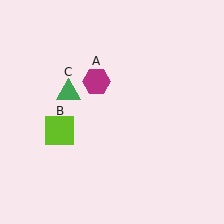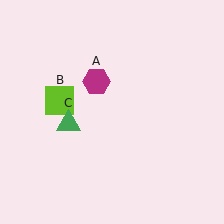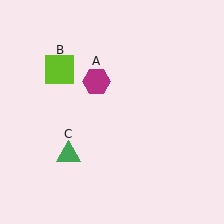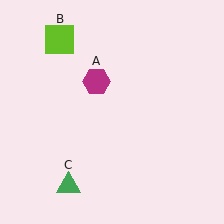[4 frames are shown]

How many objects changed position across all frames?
2 objects changed position: lime square (object B), green triangle (object C).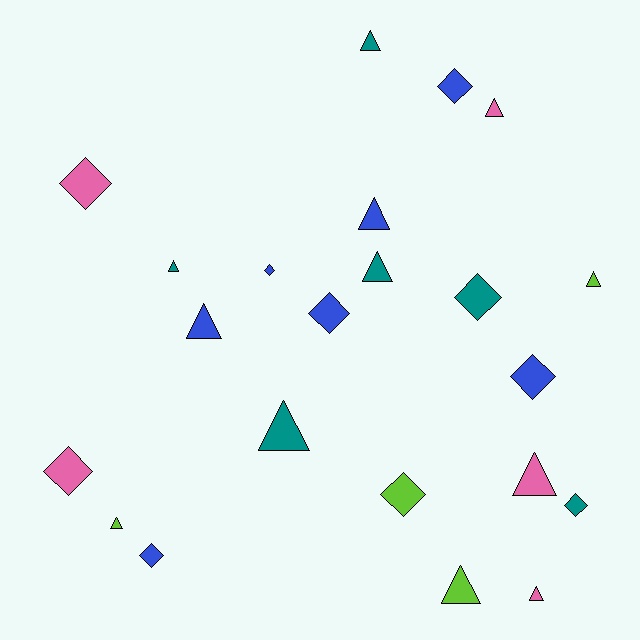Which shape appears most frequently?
Triangle, with 12 objects.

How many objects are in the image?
There are 22 objects.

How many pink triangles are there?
There are 3 pink triangles.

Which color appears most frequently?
Blue, with 7 objects.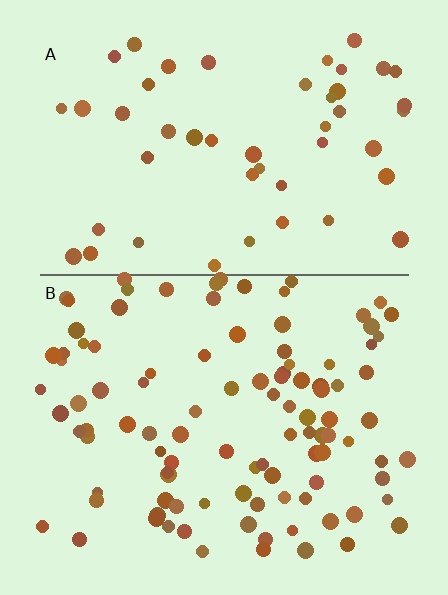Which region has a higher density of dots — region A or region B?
B (the bottom).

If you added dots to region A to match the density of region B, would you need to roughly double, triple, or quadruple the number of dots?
Approximately double.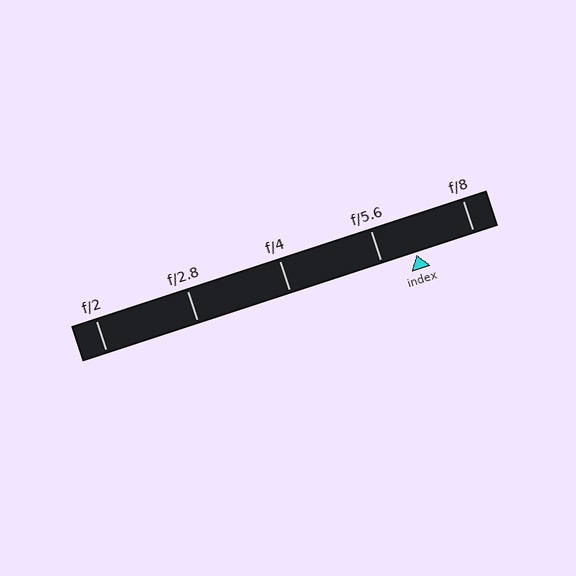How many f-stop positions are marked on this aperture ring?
There are 5 f-stop positions marked.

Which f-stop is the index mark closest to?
The index mark is closest to f/5.6.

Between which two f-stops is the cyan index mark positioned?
The index mark is between f/5.6 and f/8.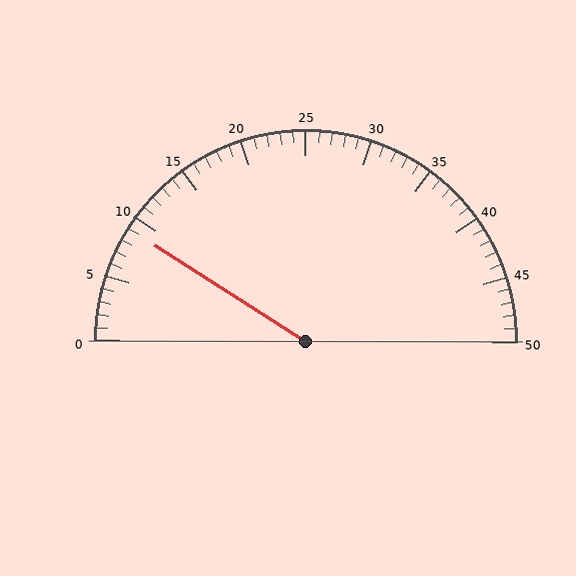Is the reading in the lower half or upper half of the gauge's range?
The reading is in the lower half of the range (0 to 50).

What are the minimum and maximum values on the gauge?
The gauge ranges from 0 to 50.